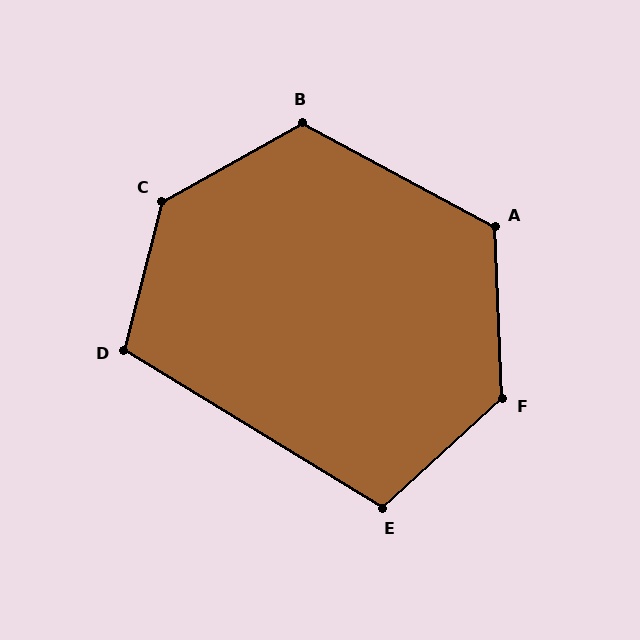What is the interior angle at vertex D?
Approximately 107 degrees (obtuse).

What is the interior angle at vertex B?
Approximately 122 degrees (obtuse).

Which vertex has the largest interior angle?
C, at approximately 133 degrees.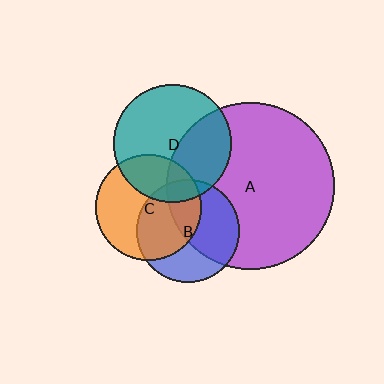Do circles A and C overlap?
Yes.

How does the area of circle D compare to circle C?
Approximately 1.2 times.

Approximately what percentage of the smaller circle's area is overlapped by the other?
Approximately 20%.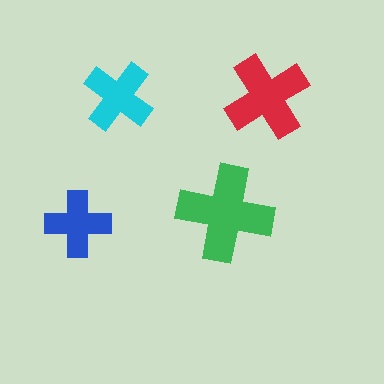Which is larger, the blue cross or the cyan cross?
The cyan one.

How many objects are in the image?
There are 4 objects in the image.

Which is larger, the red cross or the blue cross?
The red one.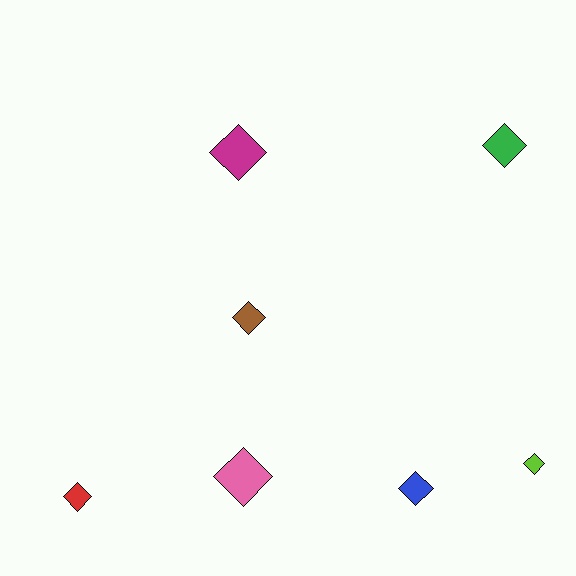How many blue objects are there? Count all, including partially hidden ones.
There is 1 blue object.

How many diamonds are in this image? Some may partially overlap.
There are 7 diamonds.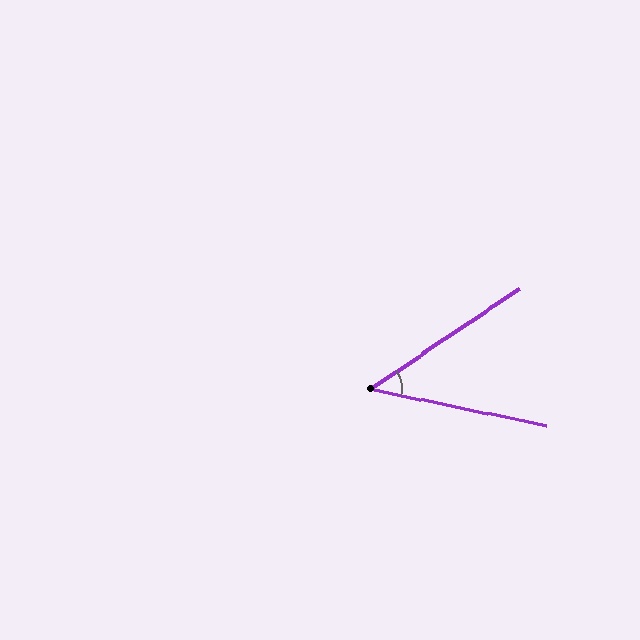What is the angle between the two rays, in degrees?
Approximately 46 degrees.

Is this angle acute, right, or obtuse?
It is acute.